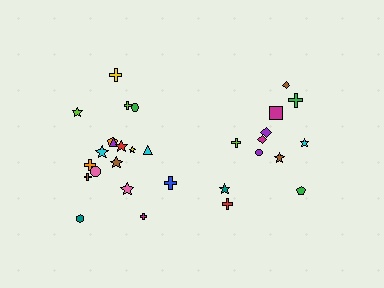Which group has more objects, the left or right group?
The left group.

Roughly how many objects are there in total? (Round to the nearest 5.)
Roughly 30 objects in total.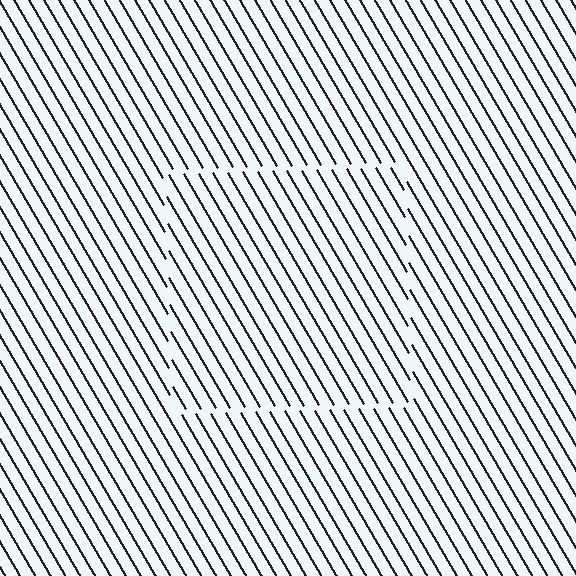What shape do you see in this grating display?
An illusory square. The interior of the shape contains the same grating, shifted by half a period — the contour is defined by the phase discontinuity where line-ends from the inner and outer gratings abut.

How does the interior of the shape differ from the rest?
The interior of the shape contains the same grating, shifted by half a period — the contour is defined by the phase discontinuity where line-ends from the inner and outer gratings abut.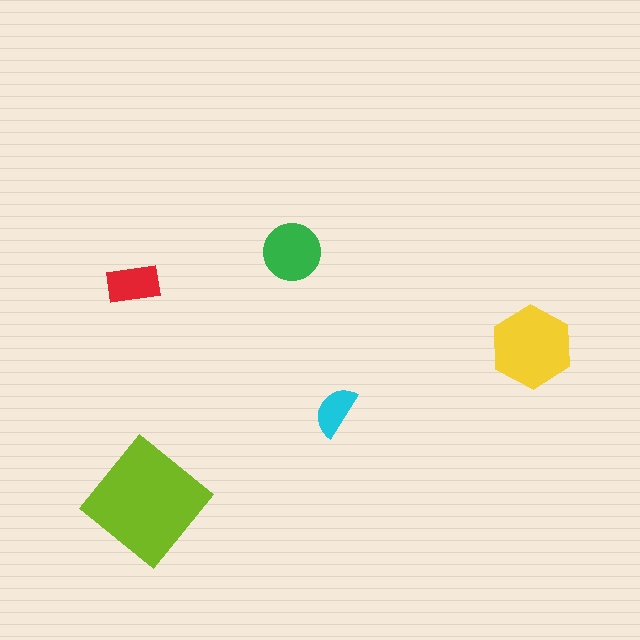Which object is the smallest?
The cyan semicircle.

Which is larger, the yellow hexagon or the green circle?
The yellow hexagon.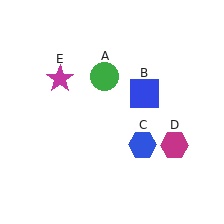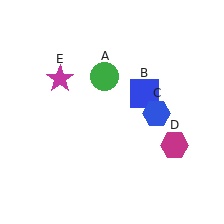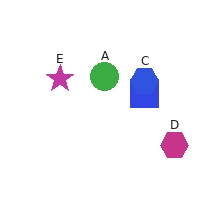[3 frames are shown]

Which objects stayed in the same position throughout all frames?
Green circle (object A) and blue square (object B) and magenta hexagon (object D) and magenta star (object E) remained stationary.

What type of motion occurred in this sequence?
The blue hexagon (object C) rotated counterclockwise around the center of the scene.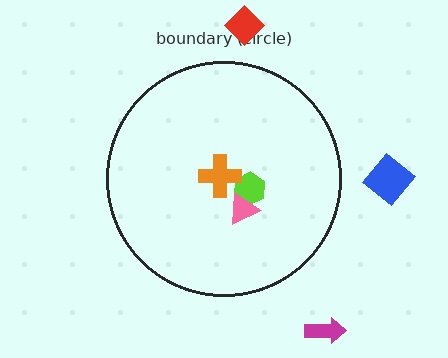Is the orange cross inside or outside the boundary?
Inside.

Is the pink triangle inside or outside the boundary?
Inside.